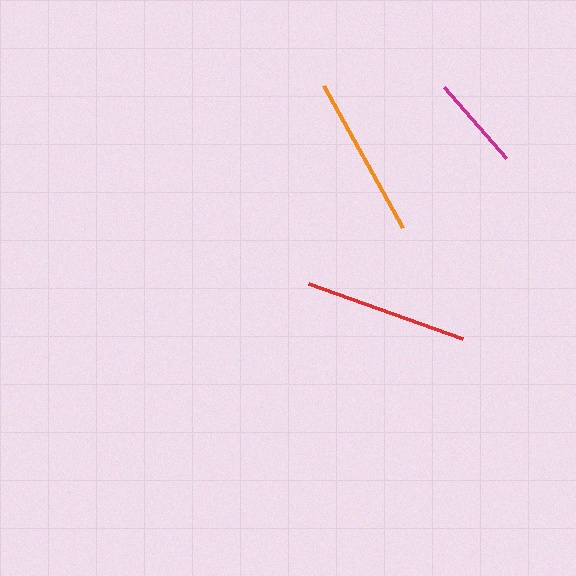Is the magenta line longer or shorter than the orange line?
The orange line is longer than the magenta line.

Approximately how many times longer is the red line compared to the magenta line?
The red line is approximately 1.7 times the length of the magenta line.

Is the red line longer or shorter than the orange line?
The red line is longer than the orange line.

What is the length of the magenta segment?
The magenta segment is approximately 95 pixels long.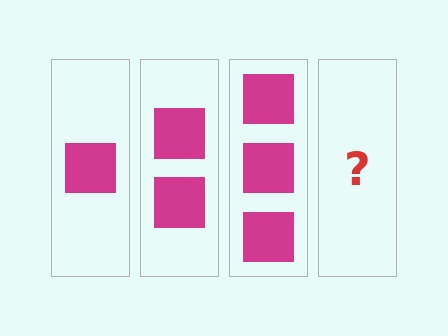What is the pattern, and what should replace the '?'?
The pattern is that each step adds one more square. The '?' should be 4 squares.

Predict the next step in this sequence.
The next step is 4 squares.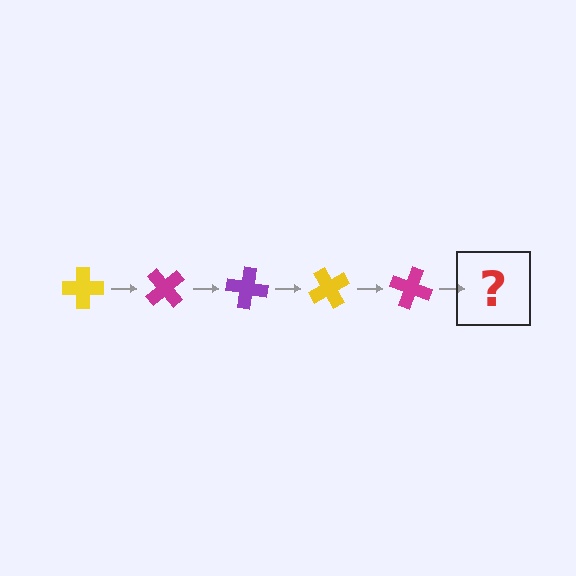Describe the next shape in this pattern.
It should be a purple cross, rotated 250 degrees from the start.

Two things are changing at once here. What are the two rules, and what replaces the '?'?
The two rules are that it rotates 50 degrees each step and the color cycles through yellow, magenta, and purple. The '?' should be a purple cross, rotated 250 degrees from the start.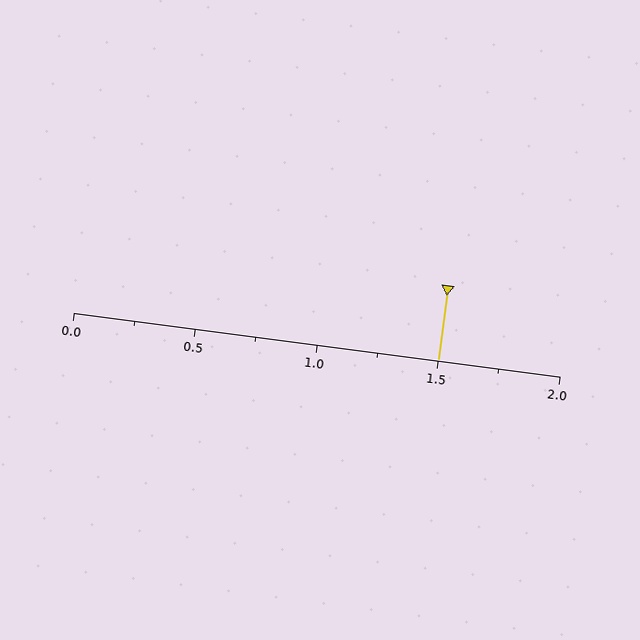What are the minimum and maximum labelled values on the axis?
The axis runs from 0.0 to 2.0.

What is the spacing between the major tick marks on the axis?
The major ticks are spaced 0.5 apart.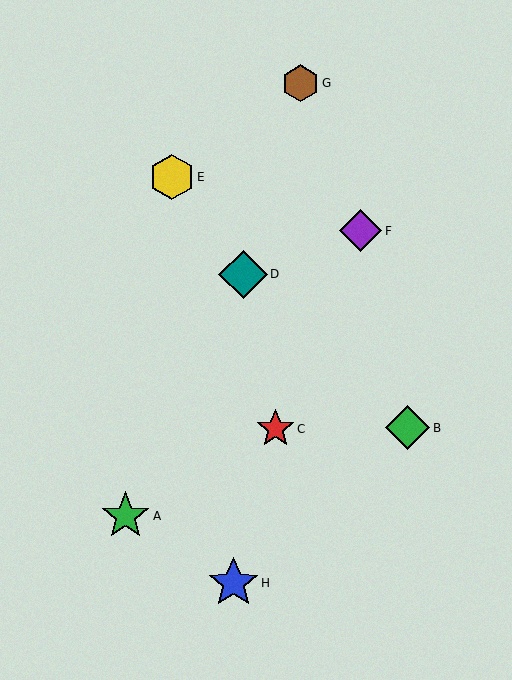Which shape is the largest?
The blue star (labeled H) is the largest.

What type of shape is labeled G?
Shape G is a brown hexagon.